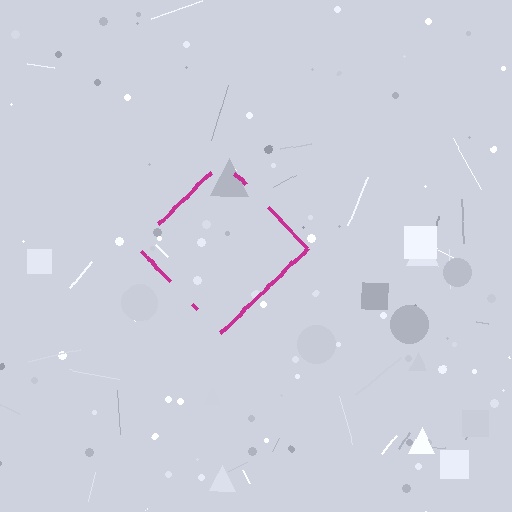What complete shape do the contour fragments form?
The contour fragments form a diamond.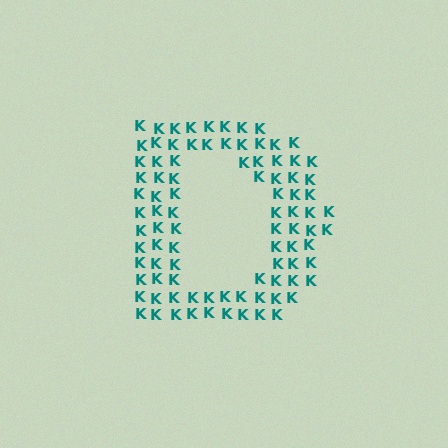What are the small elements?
The small elements are letter K's.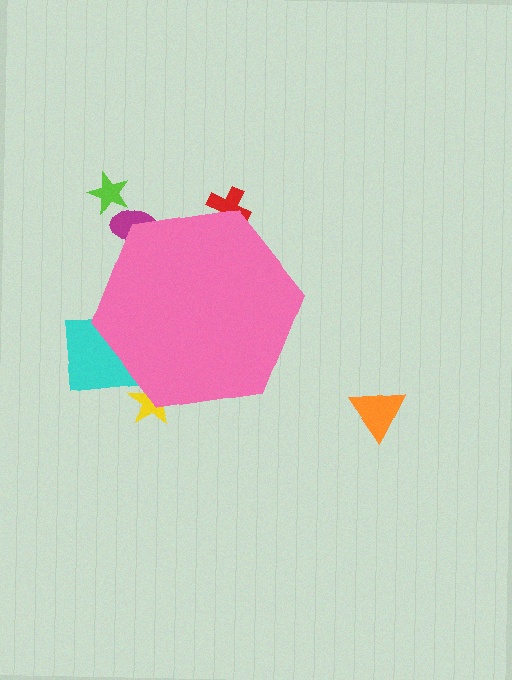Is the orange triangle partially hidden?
No, the orange triangle is fully visible.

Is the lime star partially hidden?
No, the lime star is fully visible.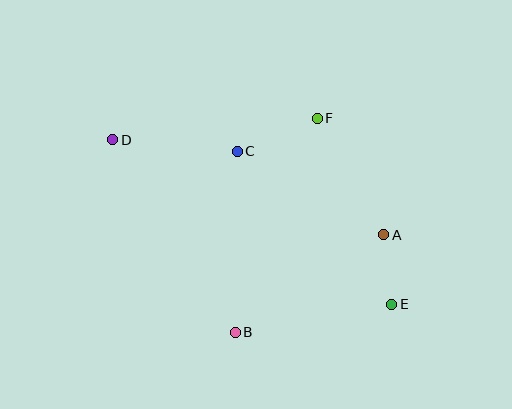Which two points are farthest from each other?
Points D and E are farthest from each other.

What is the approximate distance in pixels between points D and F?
The distance between D and F is approximately 206 pixels.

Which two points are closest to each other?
Points A and E are closest to each other.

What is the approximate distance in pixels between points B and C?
The distance between B and C is approximately 181 pixels.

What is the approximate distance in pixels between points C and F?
The distance between C and F is approximately 87 pixels.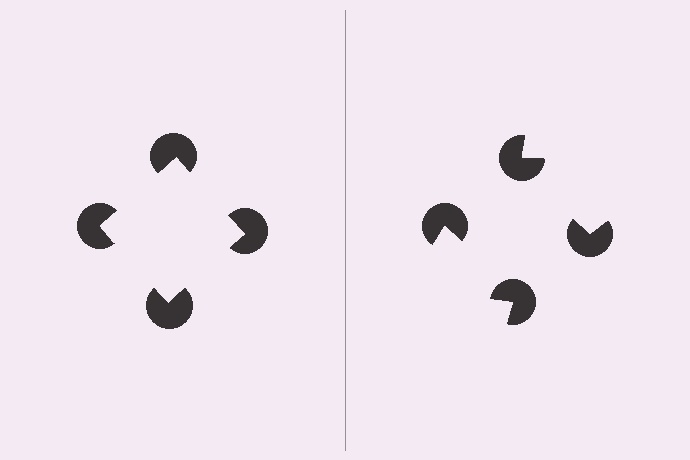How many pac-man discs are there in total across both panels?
8 — 4 on each side.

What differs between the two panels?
The pac-man discs are positioned identically on both sides; only the wedge orientations differ. On the left they align to a square; on the right they are misaligned.